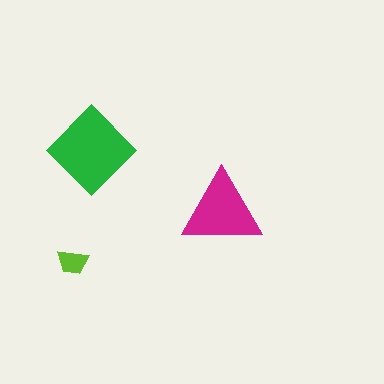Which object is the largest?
The green diamond.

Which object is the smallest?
The lime trapezoid.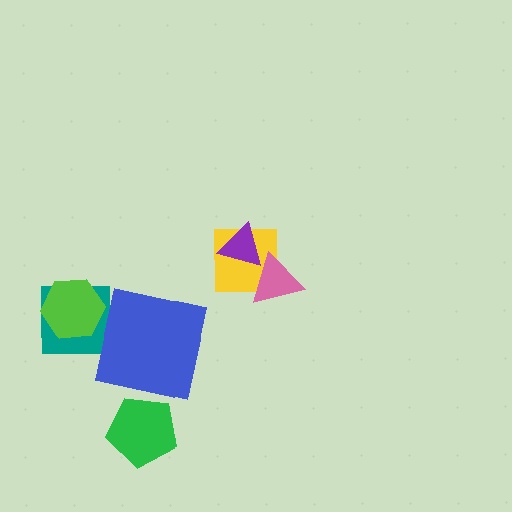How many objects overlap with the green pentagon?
0 objects overlap with the green pentagon.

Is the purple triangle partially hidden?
Yes, it is partially covered by another shape.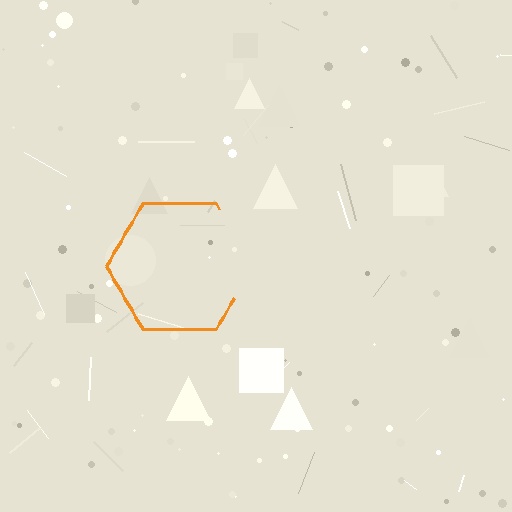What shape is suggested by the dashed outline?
The dashed outline suggests a hexagon.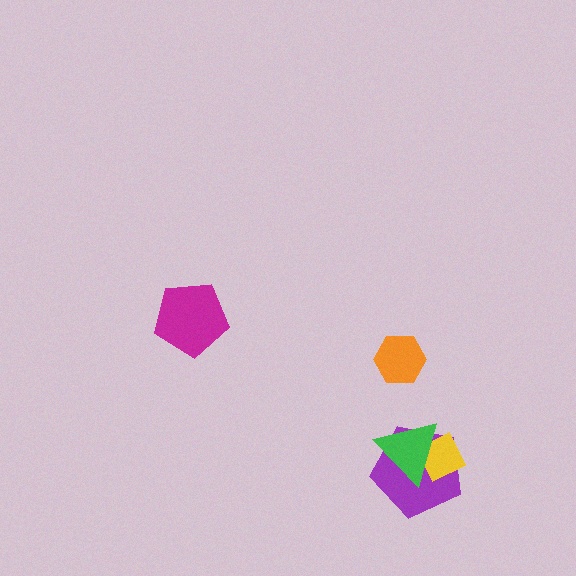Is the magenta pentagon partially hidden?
No, no other shape covers it.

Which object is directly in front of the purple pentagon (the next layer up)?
The yellow diamond is directly in front of the purple pentagon.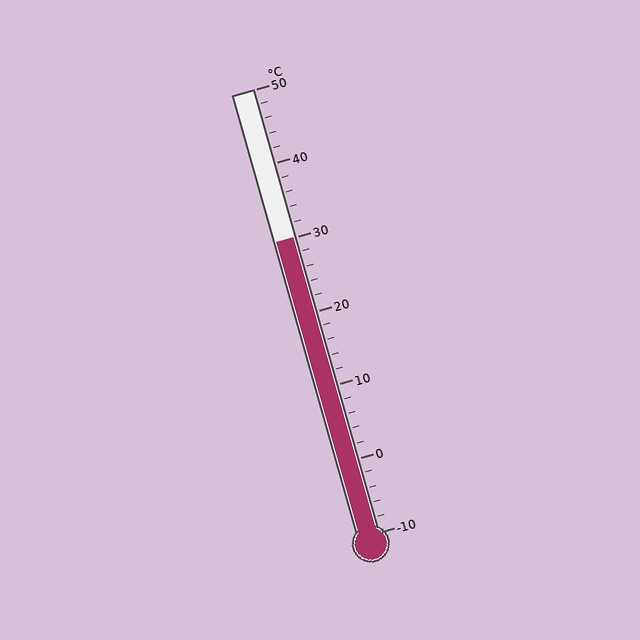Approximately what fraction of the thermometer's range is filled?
The thermometer is filled to approximately 65% of its range.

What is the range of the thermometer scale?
The thermometer scale ranges from -10°C to 50°C.